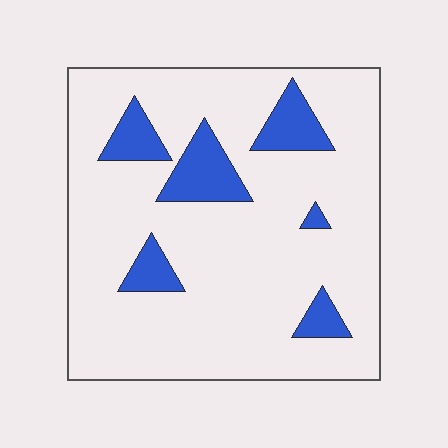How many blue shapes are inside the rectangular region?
6.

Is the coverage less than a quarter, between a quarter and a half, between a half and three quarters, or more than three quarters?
Less than a quarter.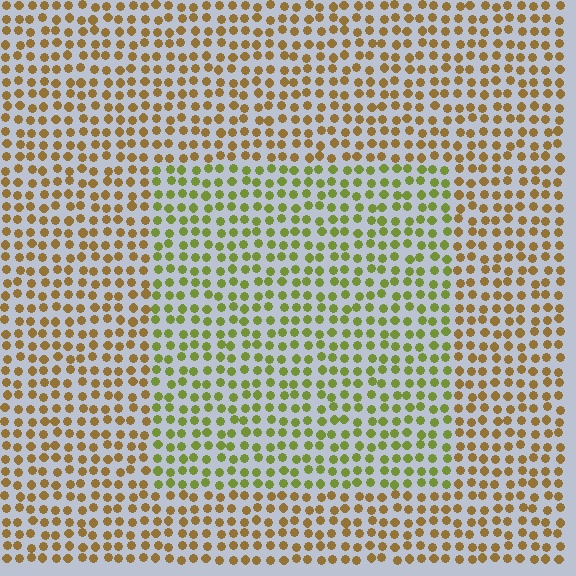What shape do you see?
I see a rectangle.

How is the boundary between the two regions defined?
The boundary is defined purely by a slight shift in hue (about 42 degrees). Spacing, size, and orientation are identical on both sides.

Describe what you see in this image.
The image is filled with small brown elements in a uniform arrangement. A rectangle-shaped region is visible where the elements are tinted to a slightly different hue, forming a subtle color boundary.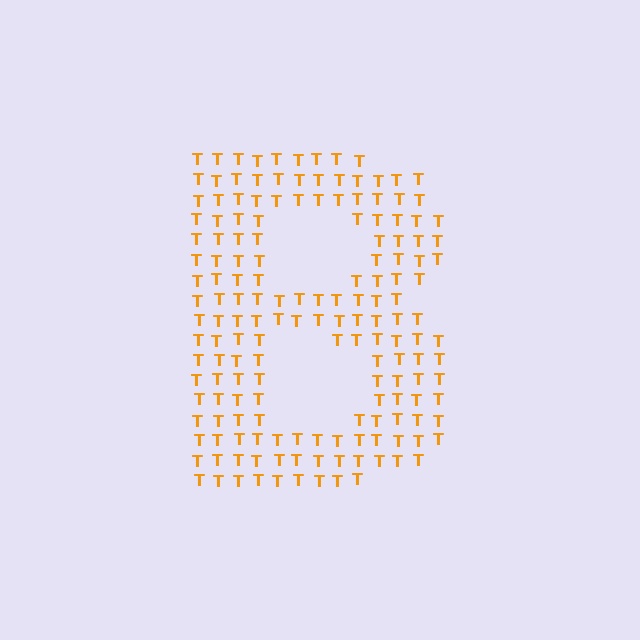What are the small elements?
The small elements are letter T's.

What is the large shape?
The large shape is the letter B.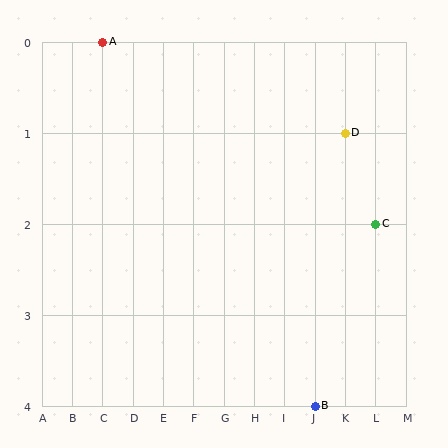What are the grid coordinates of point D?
Point D is at grid coordinates (K, 1).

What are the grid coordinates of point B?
Point B is at grid coordinates (J, 4).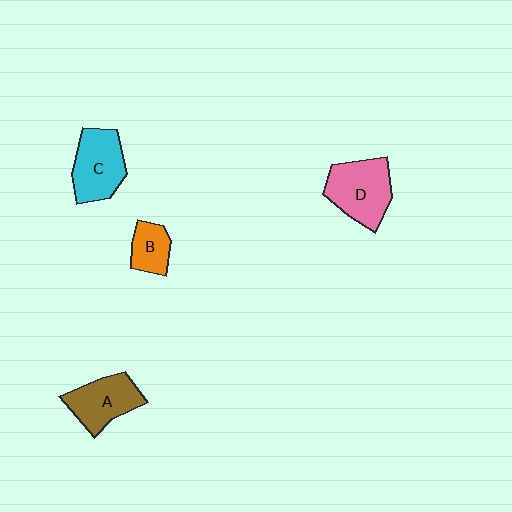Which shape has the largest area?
Shape D (pink).